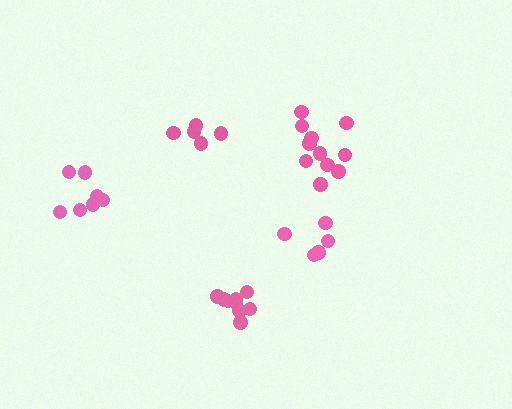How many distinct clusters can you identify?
There are 5 distinct clusters.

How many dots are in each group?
Group 1: 7 dots, Group 2: 11 dots, Group 3: 5 dots, Group 4: 5 dots, Group 5: 9 dots (37 total).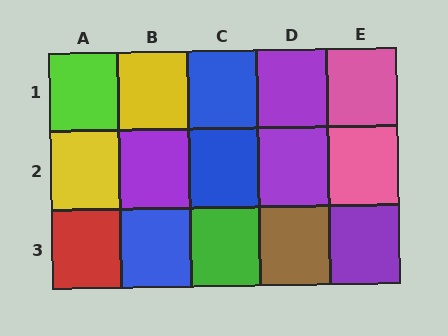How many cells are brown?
1 cell is brown.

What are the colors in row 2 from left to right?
Yellow, purple, blue, purple, pink.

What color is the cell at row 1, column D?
Purple.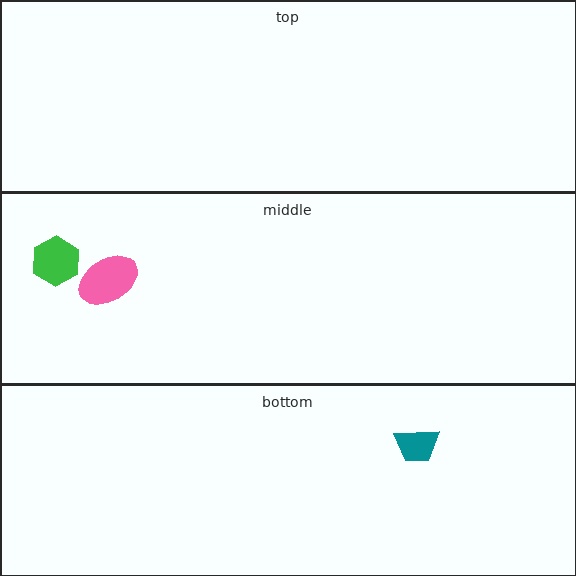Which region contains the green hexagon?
The middle region.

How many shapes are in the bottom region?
1.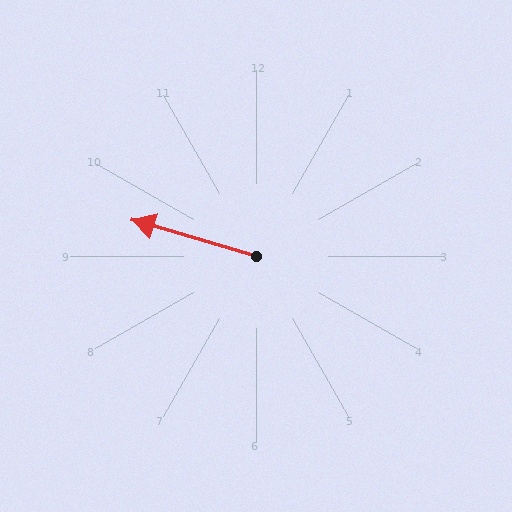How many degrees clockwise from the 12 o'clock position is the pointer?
Approximately 286 degrees.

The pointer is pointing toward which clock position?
Roughly 10 o'clock.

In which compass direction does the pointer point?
West.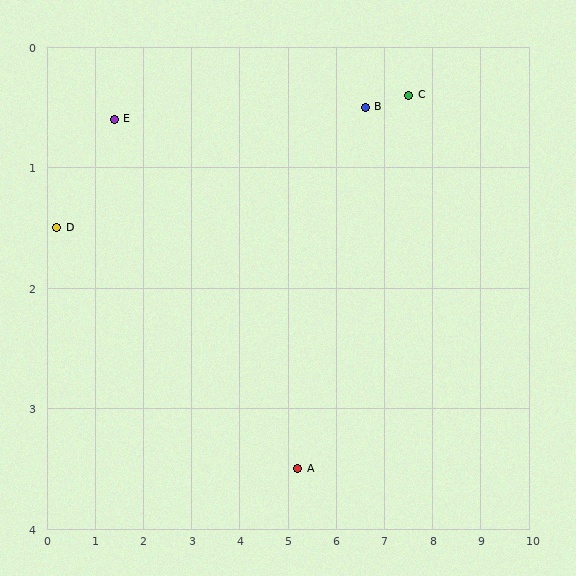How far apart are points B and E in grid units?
Points B and E are about 5.2 grid units apart.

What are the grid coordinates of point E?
Point E is at approximately (1.4, 0.6).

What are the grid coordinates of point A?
Point A is at approximately (5.2, 3.5).